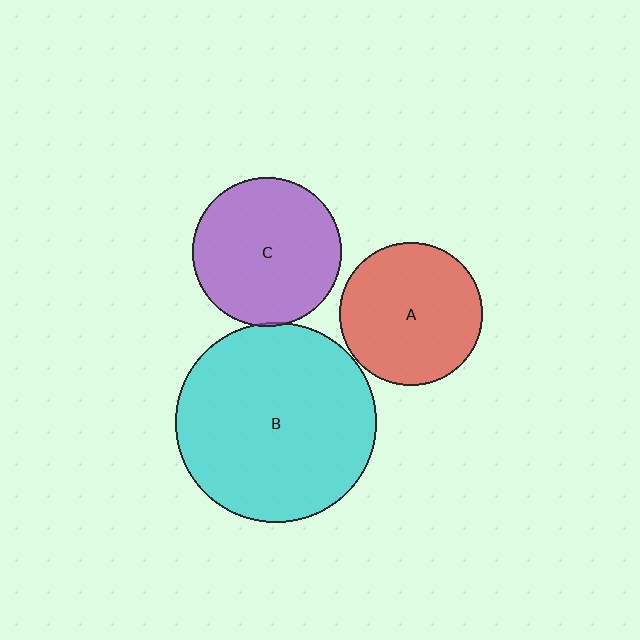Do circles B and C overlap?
Yes.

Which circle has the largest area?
Circle B (cyan).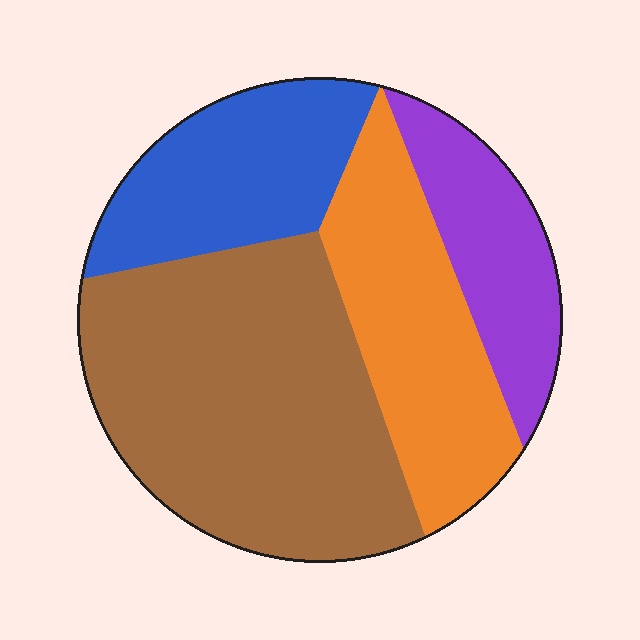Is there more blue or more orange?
Orange.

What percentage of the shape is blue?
Blue covers around 20% of the shape.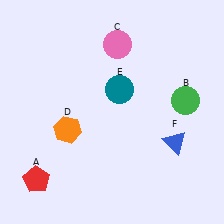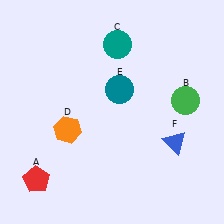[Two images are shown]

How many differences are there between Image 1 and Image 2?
There is 1 difference between the two images.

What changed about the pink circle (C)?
In Image 1, C is pink. In Image 2, it changed to teal.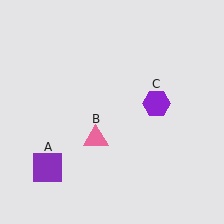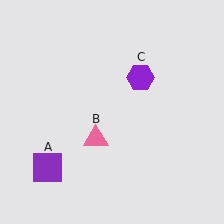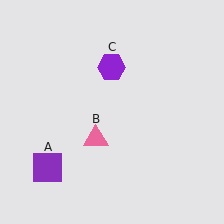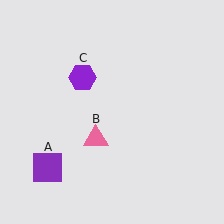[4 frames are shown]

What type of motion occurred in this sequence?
The purple hexagon (object C) rotated counterclockwise around the center of the scene.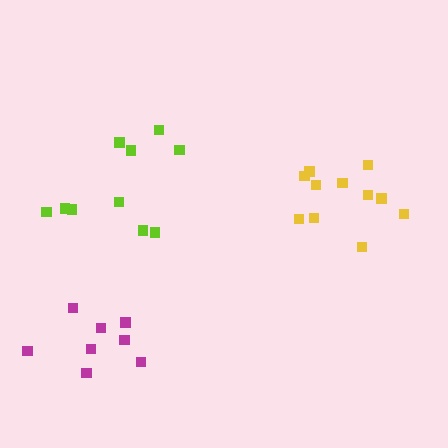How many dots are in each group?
Group 1: 10 dots, Group 2: 8 dots, Group 3: 11 dots (29 total).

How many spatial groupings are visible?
There are 3 spatial groupings.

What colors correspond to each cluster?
The clusters are colored: lime, magenta, yellow.